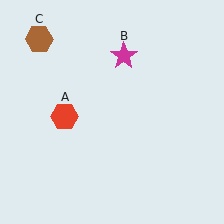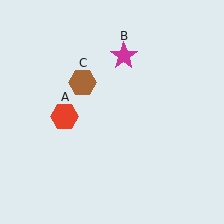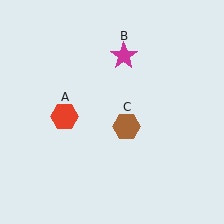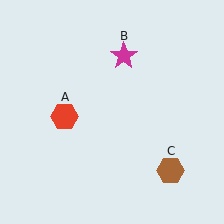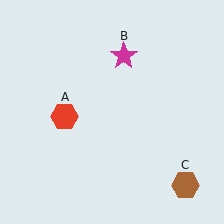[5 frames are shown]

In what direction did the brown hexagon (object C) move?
The brown hexagon (object C) moved down and to the right.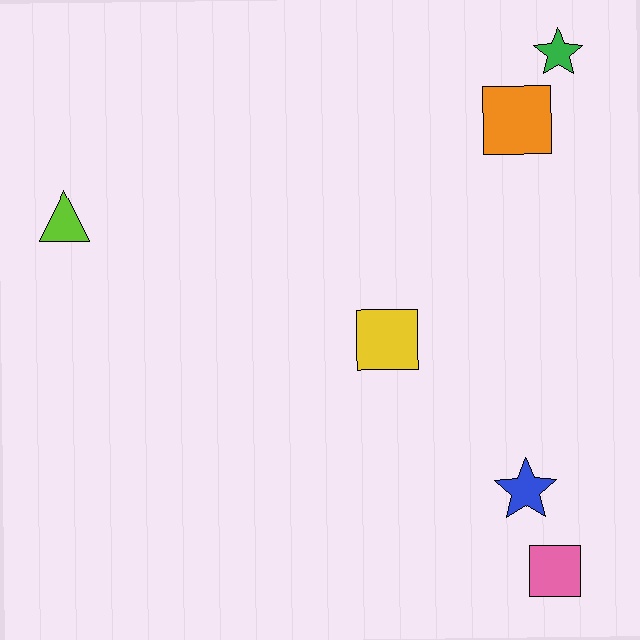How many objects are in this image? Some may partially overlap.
There are 6 objects.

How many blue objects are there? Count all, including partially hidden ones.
There is 1 blue object.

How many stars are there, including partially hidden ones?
There are 2 stars.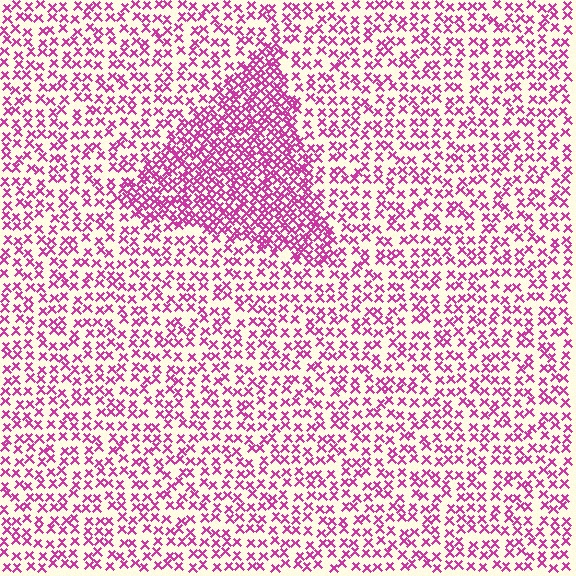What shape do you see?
I see a triangle.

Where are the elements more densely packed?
The elements are more densely packed inside the triangle boundary.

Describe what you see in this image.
The image contains small magenta elements arranged at two different densities. A triangle-shaped region is visible where the elements are more densely packed than the surrounding area.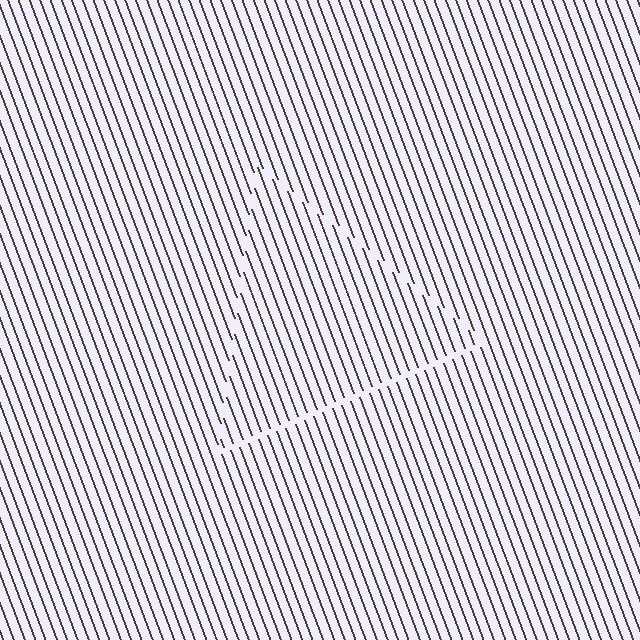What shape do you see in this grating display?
An illusory triangle. The interior of the shape contains the same grating, shifted by half a period — the contour is defined by the phase discontinuity where line-ends from the inner and outer gratings abut.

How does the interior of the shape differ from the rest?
The interior of the shape contains the same grating, shifted by half a period — the contour is defined by the phase discontinuity where line-ends from the inner and outer gratings abut.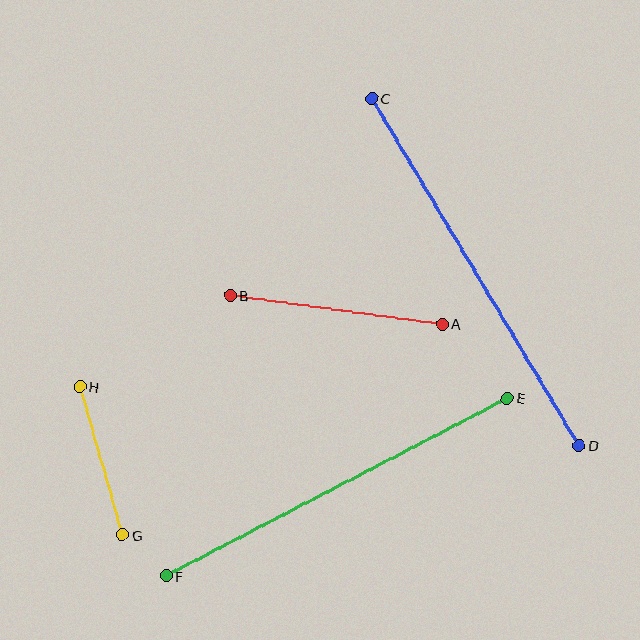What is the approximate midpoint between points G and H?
The midpoint is at approximately (101, 461) pixels.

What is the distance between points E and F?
The distance is approximately 384 pixels.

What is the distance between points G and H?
The distance is approximately 154 pixels.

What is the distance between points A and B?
The distance is approximately 214 pixels.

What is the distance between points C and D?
The distance is approximately 404 pixels.